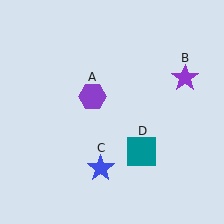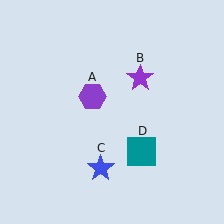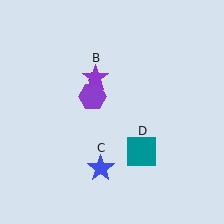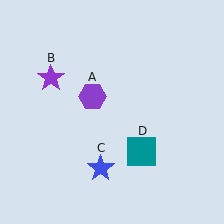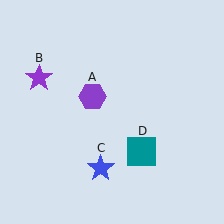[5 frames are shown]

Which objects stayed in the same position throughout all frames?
Purple hexagon (object A) and blue star (object C) and teal square (object D) remained stationary.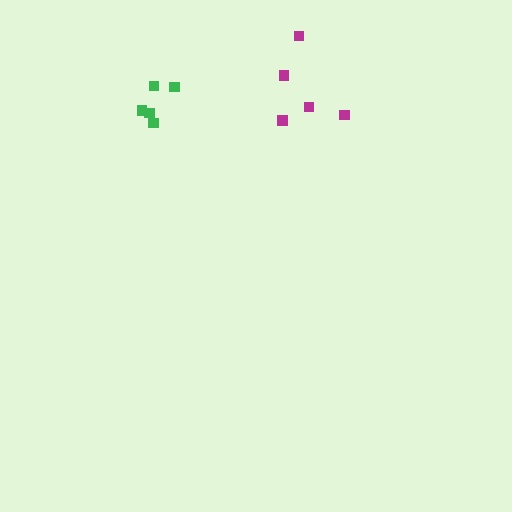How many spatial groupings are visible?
There are 2 spatial groupings.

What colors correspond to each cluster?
The clusters are colored: green, magenta.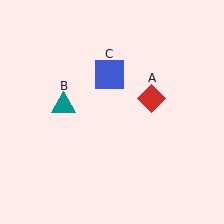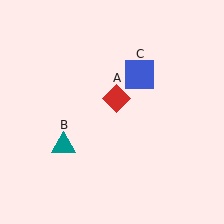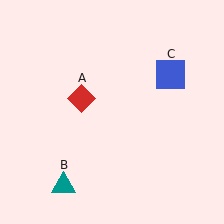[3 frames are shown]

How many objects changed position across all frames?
3 objects changed position: red diamond (object A), teal triangle (object B), blue square (object C).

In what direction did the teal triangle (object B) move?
The teal triangle (object B) moved down.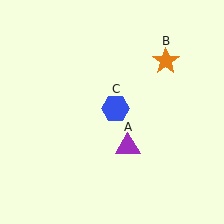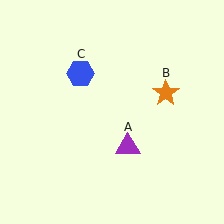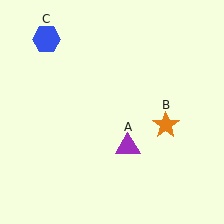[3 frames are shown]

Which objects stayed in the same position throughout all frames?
Purple triangle (object A) remained stationary.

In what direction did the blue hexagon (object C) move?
The blue hexagon (object C) moved up and to the left.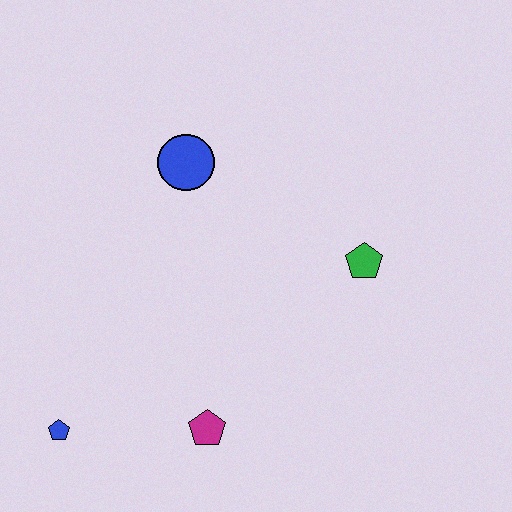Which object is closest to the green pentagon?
The blue circle is closest to the green pentagon.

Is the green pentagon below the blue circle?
Yes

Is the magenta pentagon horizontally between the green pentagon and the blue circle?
Yes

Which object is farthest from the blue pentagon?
The green pentagon is farthest from the blue pentagon.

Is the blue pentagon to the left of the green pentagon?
Yes